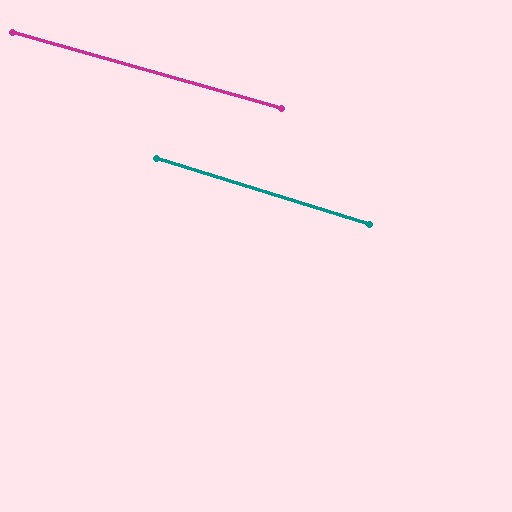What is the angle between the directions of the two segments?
Approximately 2 degrees.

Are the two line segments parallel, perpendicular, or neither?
Parallel — their directions differ by only 1.6°.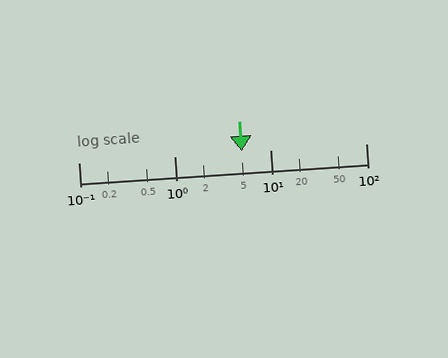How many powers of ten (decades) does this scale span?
The scale spans 3 decades, from 0.1 to 100.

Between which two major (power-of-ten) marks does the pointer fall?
The pointer is between 1 and 10.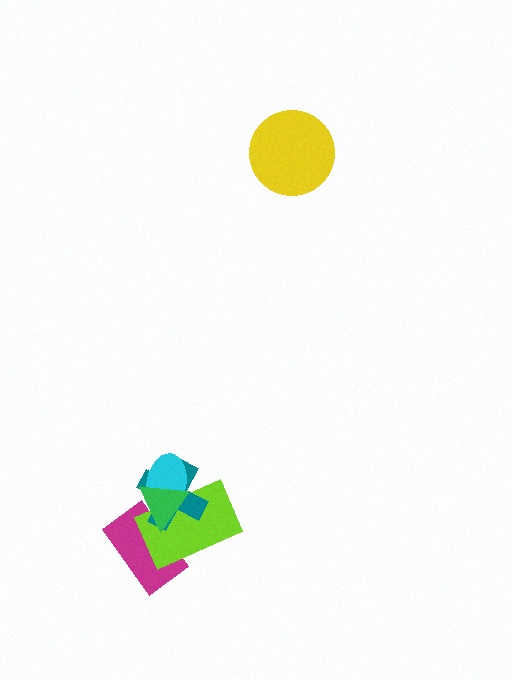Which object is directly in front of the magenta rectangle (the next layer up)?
The lime rectangle is directly in front of the magenta rectangle.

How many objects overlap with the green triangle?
4 objects overlap with the green triangle.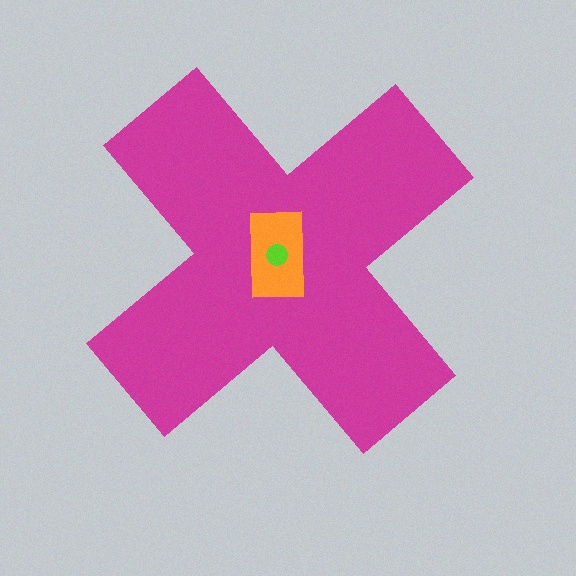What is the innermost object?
The lime circle.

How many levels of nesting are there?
3.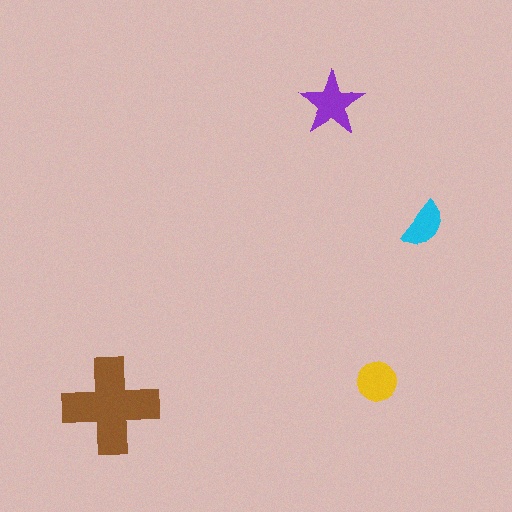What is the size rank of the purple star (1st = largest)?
2nd.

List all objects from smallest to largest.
The cyan semicircle, the yellow circle, the purple star, the brown cross.